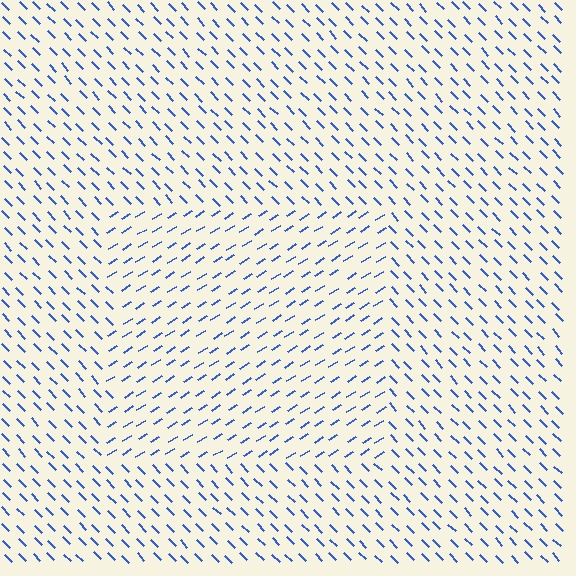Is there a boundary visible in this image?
Yes, there is a texture boundary formed by a change in line orientation.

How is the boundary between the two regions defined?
The boundary is defined purely by a change in line orientation (approximately 77 degrees difference). All lines are the same color and thickness.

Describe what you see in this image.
The image is filled with small blue line segments. A rectangle region in the image has lines oriented differently from the surrounding lines, creating a visible texture boundary.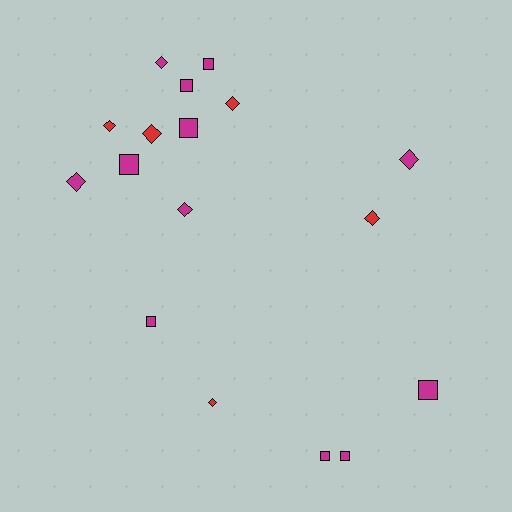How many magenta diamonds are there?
There are 4 magenta diamonds.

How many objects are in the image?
There are 17 objects.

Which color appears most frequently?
Magenta, with 12 objects.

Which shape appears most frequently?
Diamond, with 9 objects.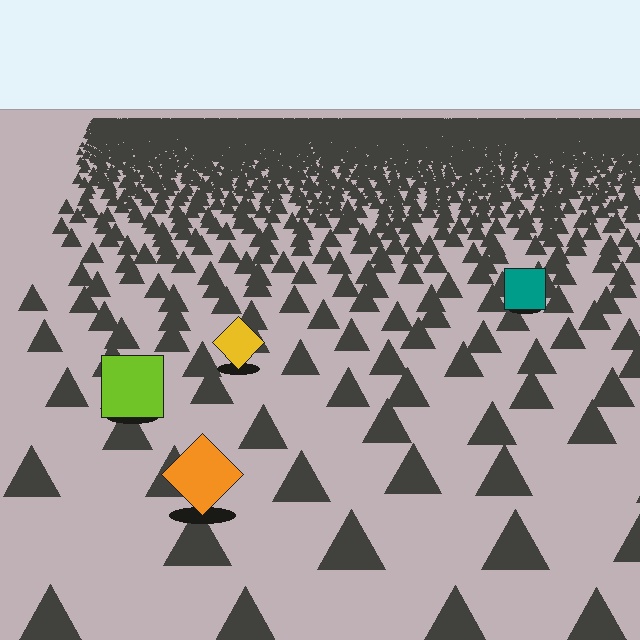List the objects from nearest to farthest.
From nearest to farthest: the orange diamond, the lime square, the yellow diamond, the teal square.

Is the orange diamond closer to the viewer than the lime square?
Yes. The orange diamond is closer — you can tell from the texture gradient: the ground texture is coarser near it.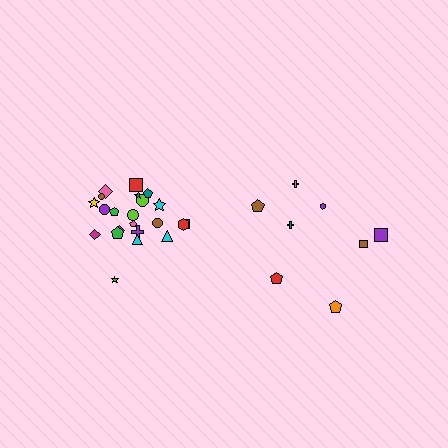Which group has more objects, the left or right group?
The left group.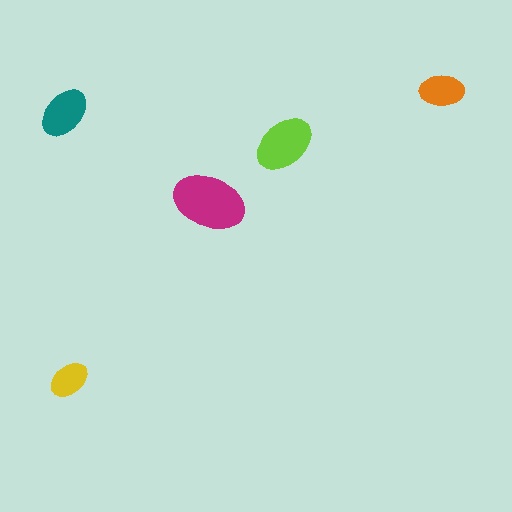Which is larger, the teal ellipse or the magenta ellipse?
The magenta one.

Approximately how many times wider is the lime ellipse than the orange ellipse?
About 1.5 times wider.